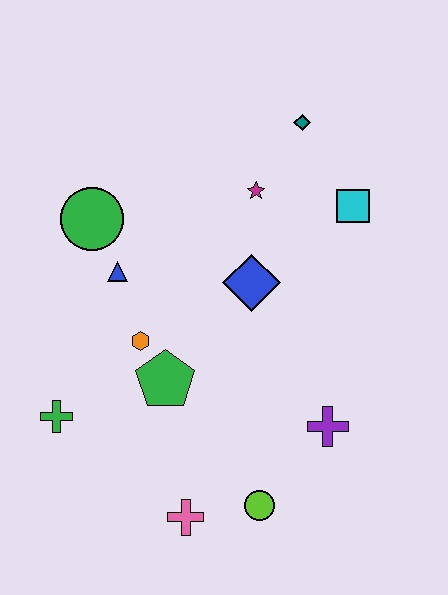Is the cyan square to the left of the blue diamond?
No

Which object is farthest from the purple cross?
The green circle is farthest from the purple cross.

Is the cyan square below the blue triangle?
No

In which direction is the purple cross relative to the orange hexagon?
The purple cross is to the right of the orange hexagon.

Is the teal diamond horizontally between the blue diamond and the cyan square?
Yes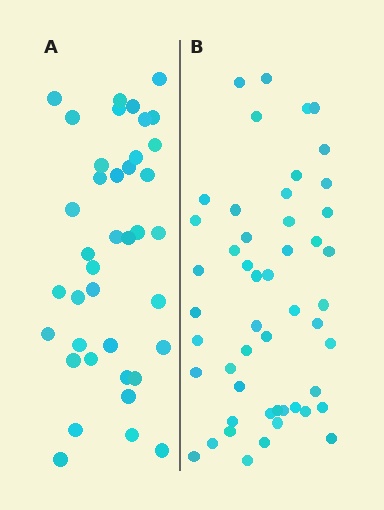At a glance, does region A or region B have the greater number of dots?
Region B (the right region) has more dots.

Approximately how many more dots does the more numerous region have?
Region B has roughly 12 or so more dots than region A.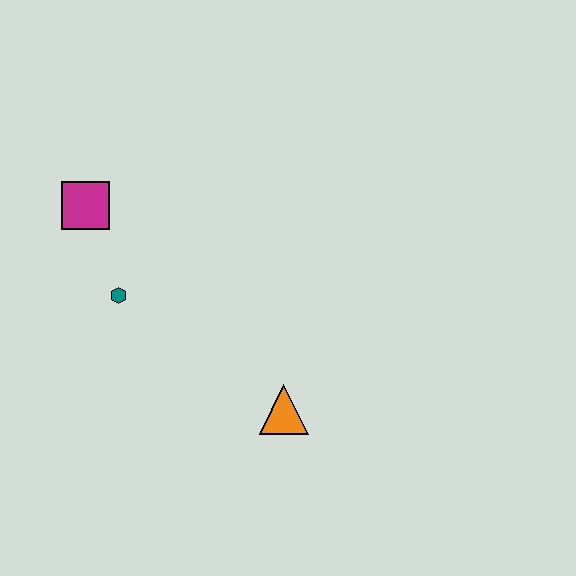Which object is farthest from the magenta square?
The orange triangle is farthest from the magenta square.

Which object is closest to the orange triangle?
The teal hexagon is closest to the orange triangle.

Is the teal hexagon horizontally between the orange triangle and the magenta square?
Yes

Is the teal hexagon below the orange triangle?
No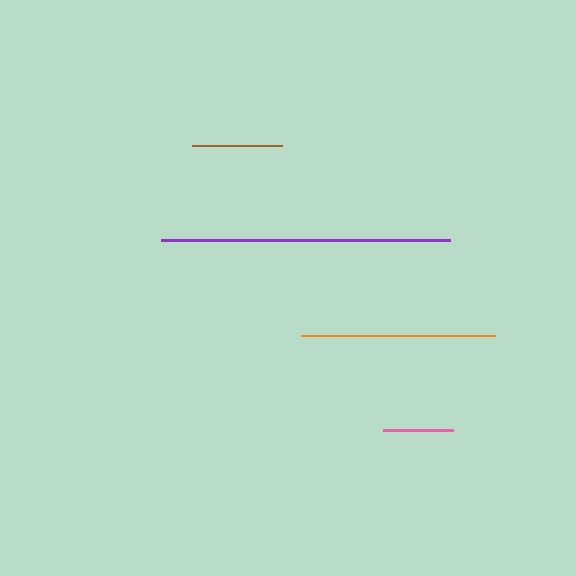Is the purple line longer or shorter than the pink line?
The purple line is longer than the pink line.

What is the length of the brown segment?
The brown segment is approximately 90 pixels long.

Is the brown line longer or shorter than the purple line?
The purple line is longer than the brown line.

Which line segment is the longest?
The purple line is the longest at approximately 289 pixels.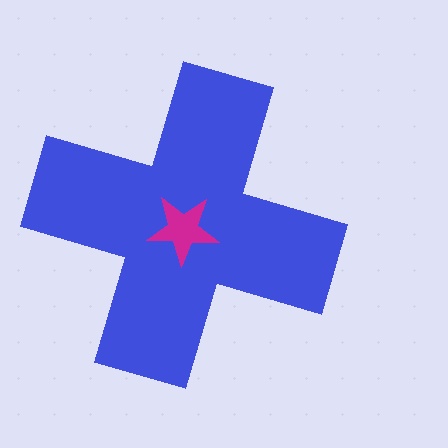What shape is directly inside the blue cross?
The magenta star.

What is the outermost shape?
The blue cross.